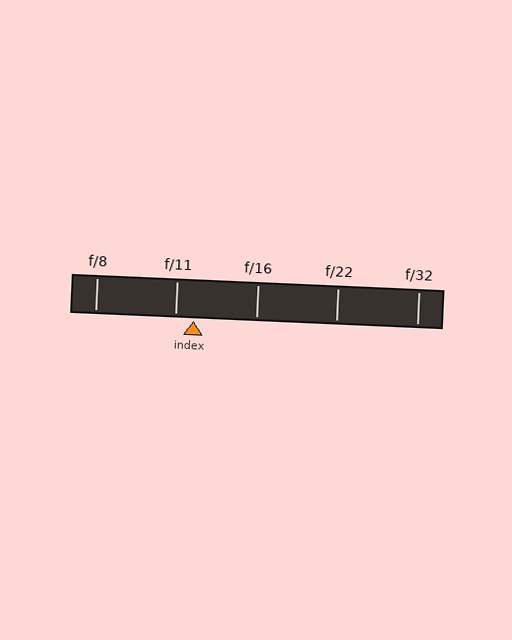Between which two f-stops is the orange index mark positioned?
The index mark is between f/11 and f/16.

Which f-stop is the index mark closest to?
The index mark is closest to f/11.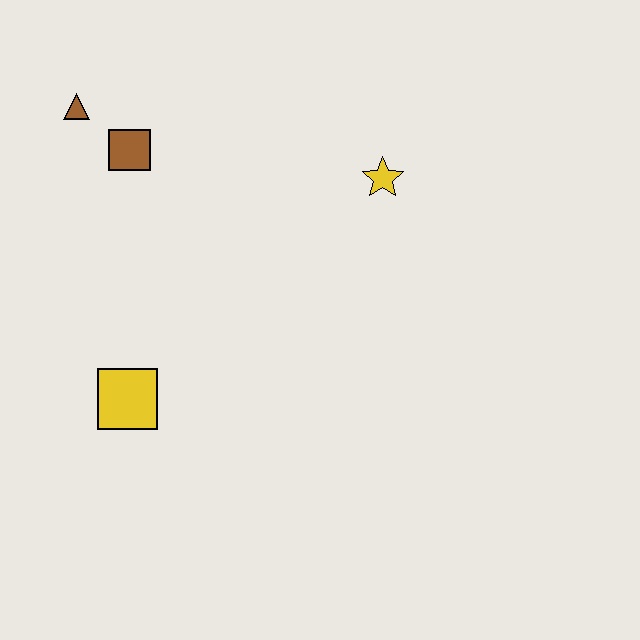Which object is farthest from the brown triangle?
The yellow star is farthest from the brown triangle.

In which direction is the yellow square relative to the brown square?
The yellow square is below the brown square.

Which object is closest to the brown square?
The brown triangle is closest to the brown square.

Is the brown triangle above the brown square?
Yes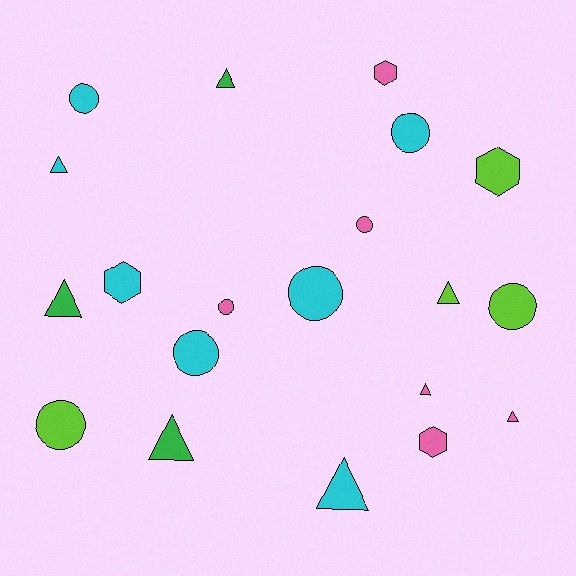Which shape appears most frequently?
Triangle, with 8 objects.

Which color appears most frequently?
Cyan, with 7 objects.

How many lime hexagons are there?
There is 1 lime hexagon.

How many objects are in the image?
There are 20 objects.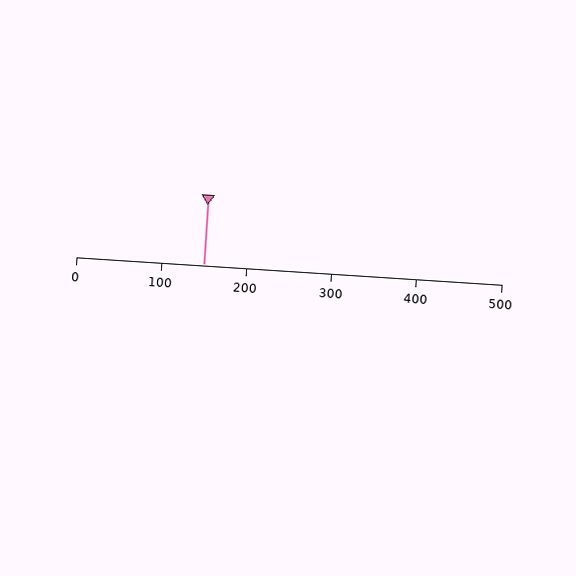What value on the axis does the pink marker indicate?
The marker indicates approximately 150.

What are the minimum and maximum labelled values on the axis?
The axis runs from 0 to 500.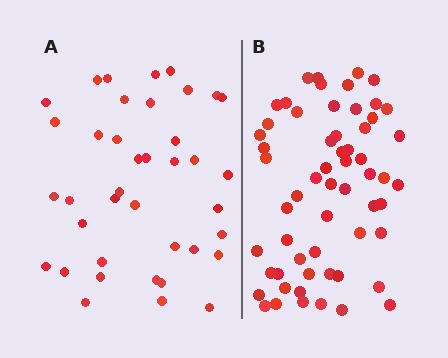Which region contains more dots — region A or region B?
Region B (the right region) has more dots.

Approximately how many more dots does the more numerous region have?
Region B has approximately 20 more dots than region A.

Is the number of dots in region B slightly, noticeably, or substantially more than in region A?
Region B has substantially more. The ratio is roughly 1.5 to 1.